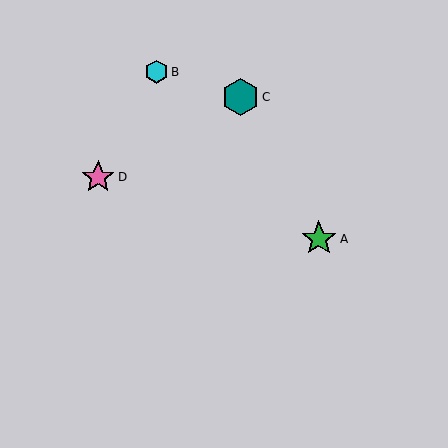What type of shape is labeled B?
Shape B is a cyan hexagon.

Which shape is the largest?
The teal hexagon (labeled C) is the largest.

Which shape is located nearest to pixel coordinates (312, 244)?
The green star (labeled A) at (319, 239) is nearest to that location.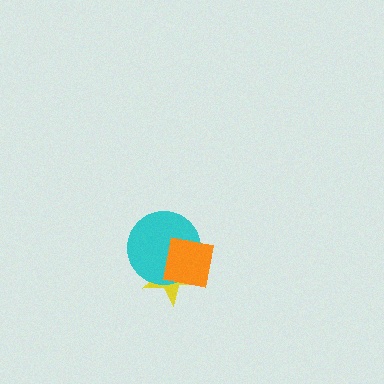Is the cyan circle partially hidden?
Yes, it is partially covered by another shape.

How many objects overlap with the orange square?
2 objects overlap with the orange square.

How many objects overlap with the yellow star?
2 objects overlap with the yellow star.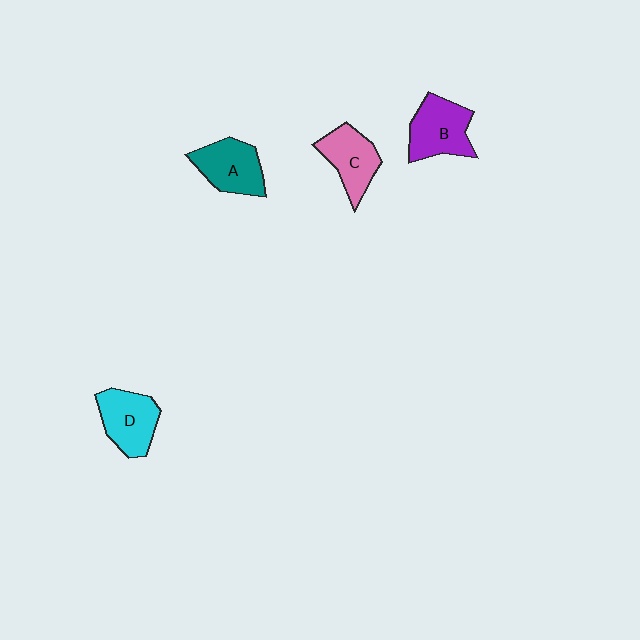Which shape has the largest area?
Shape B (purple).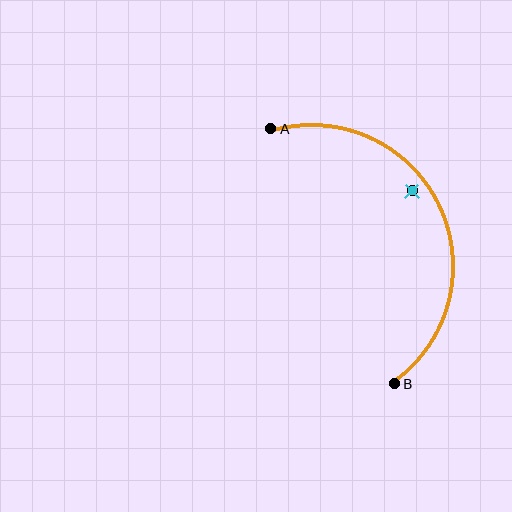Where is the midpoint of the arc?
The arc midpoint is the point on the curve farthest from the straight line joining A and B. It sits to the right of that line.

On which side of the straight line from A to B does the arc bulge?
The arc bulges to the right of the straight line connecting A and B.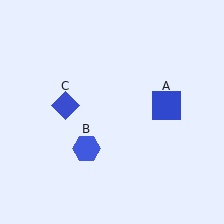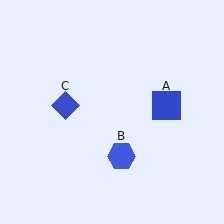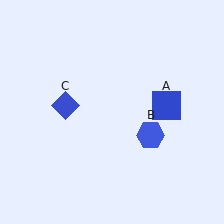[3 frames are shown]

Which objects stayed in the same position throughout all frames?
Blue square (object A) and blue diamond (object C) remained stationary.